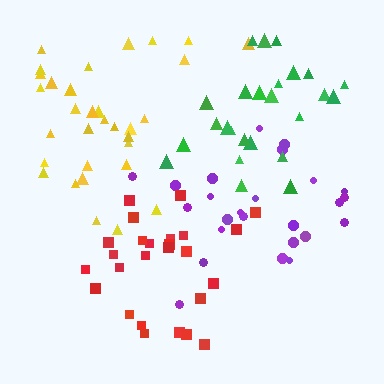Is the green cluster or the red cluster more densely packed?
Red.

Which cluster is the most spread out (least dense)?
Purple.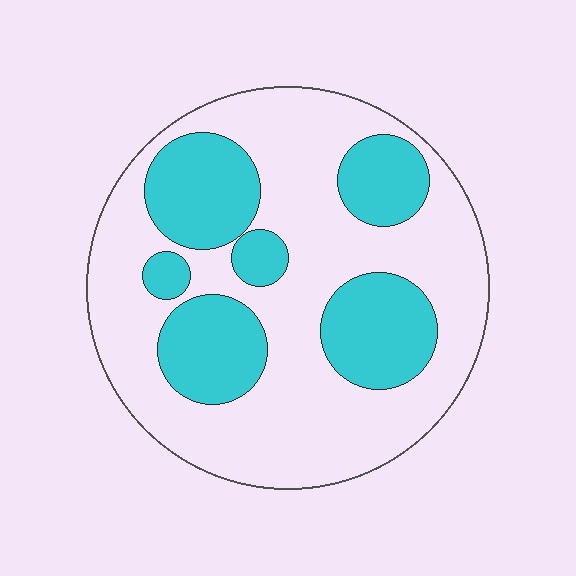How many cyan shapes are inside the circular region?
6.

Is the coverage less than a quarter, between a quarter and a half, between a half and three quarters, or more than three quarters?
Between a quarter and a half.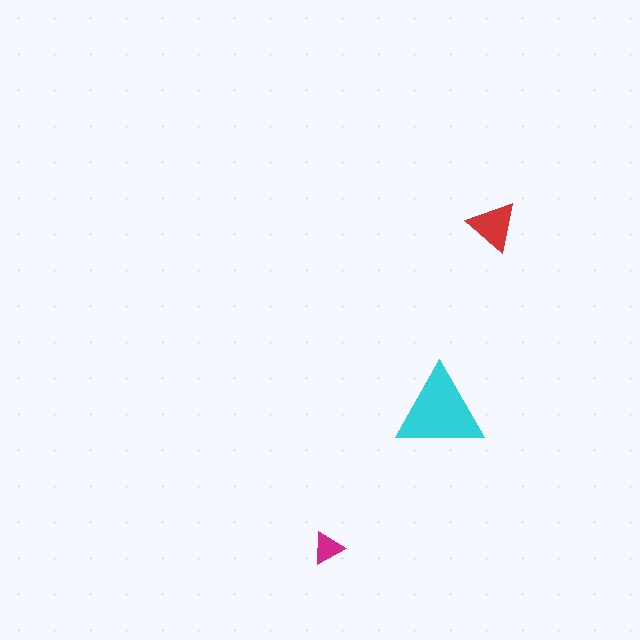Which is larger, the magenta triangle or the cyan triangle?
The cyan one.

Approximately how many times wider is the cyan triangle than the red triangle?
About 2 times wider.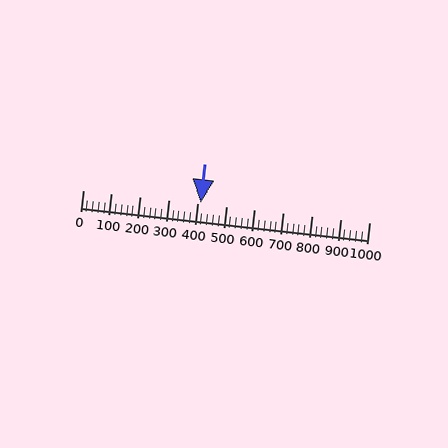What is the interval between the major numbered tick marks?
The major tick marks are spaced 100 units apart.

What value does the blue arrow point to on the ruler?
The blue arrow points to approximately 413.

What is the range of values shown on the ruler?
The ruler shows values from 0 to 1000.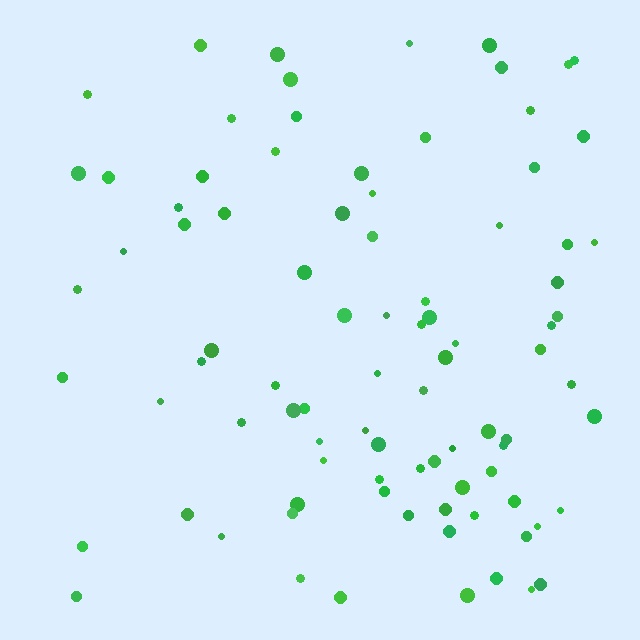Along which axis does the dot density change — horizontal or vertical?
Horizontal.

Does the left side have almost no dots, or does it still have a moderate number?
Still a moderate number, just noticeably fewer than the right.